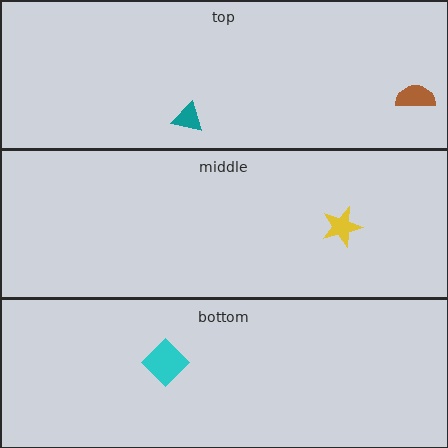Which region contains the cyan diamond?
The bottom region.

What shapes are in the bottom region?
The cyan diamond.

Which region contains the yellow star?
The middle region.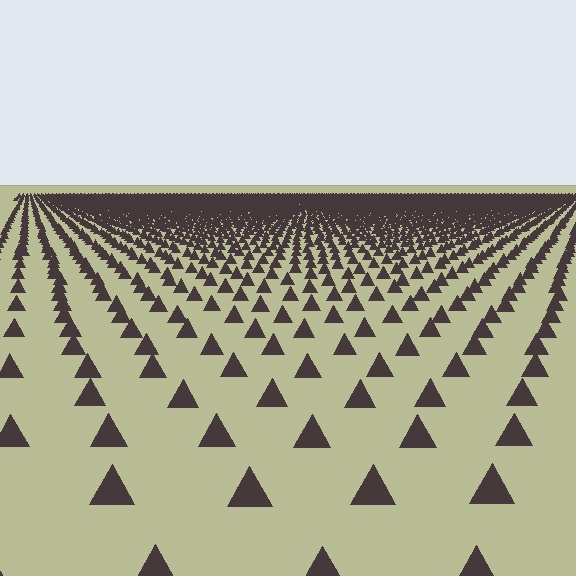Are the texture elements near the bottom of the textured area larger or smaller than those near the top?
Larger. Near the bottom, elements are closer to the viewer and appear at a bigger on-screen size.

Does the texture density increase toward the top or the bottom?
Density increases toward the top.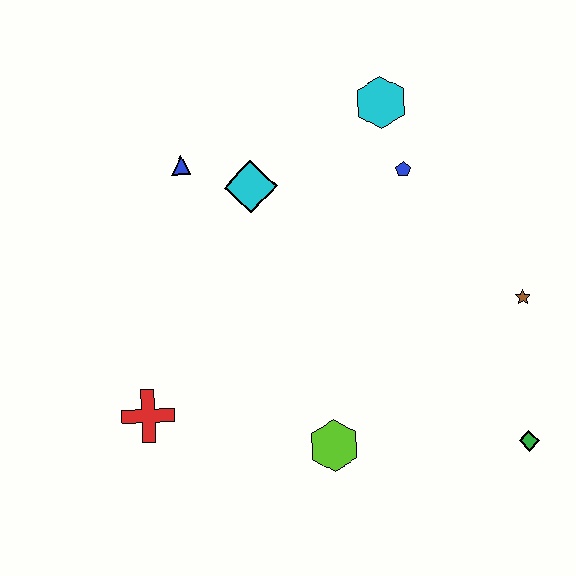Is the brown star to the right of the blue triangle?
Yes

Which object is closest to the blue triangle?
The cyan diamond is closest to the blue triangle.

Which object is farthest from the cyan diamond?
The green diamond is farthest from the cyan diamond.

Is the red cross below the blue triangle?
Yes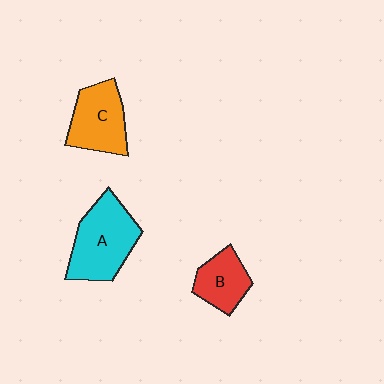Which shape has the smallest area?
Shape B (red).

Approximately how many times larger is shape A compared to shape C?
Approximately 1.3 times.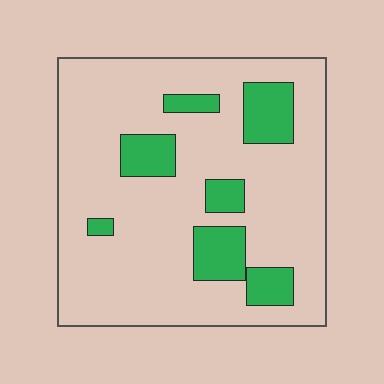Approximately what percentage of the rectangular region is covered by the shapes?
Approximately 20%.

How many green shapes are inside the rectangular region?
7.